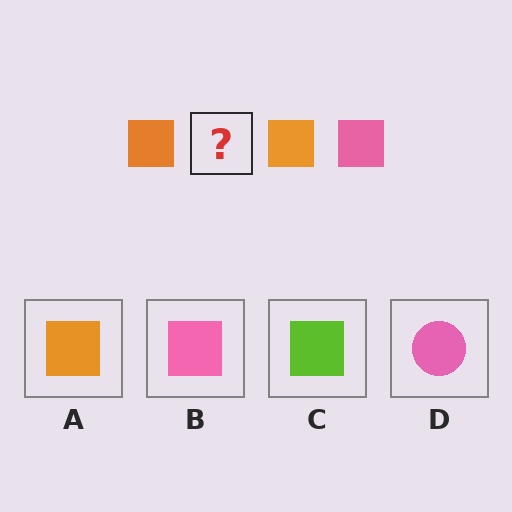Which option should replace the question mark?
Option B.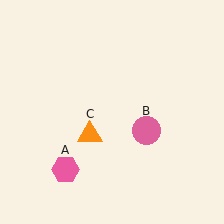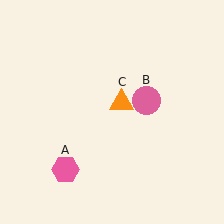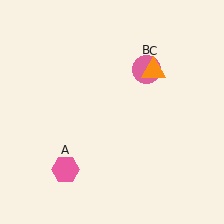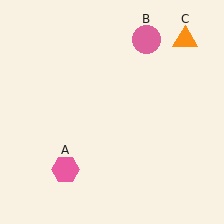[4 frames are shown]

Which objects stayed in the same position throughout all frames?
Pink hexagon (object A) remained stationary.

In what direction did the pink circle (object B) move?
The pink circle (object B) moved up.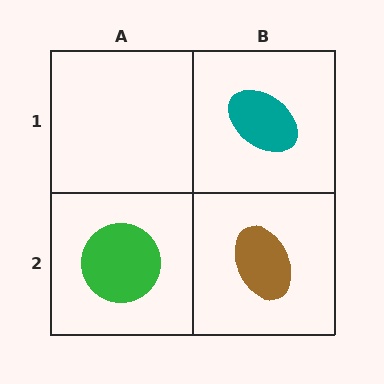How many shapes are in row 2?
2 shapes.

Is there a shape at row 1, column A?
No, that cell is empty.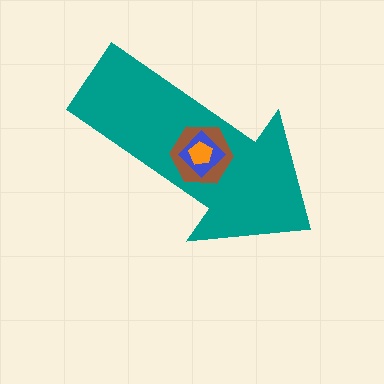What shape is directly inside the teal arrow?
The brown hexagon.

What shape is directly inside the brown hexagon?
The blue diamond.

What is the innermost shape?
The orange pentagon.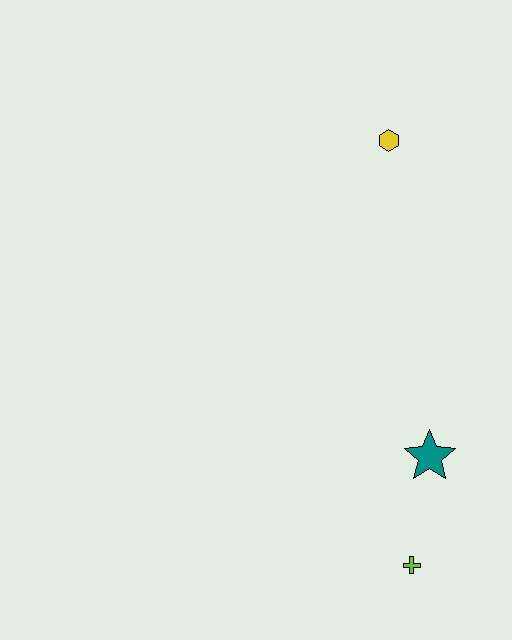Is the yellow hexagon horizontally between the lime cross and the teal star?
No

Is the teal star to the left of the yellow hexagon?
No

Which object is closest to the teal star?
The lime cross is closest to the teal star.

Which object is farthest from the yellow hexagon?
The lime cross is farthest from the yellow hexagon.